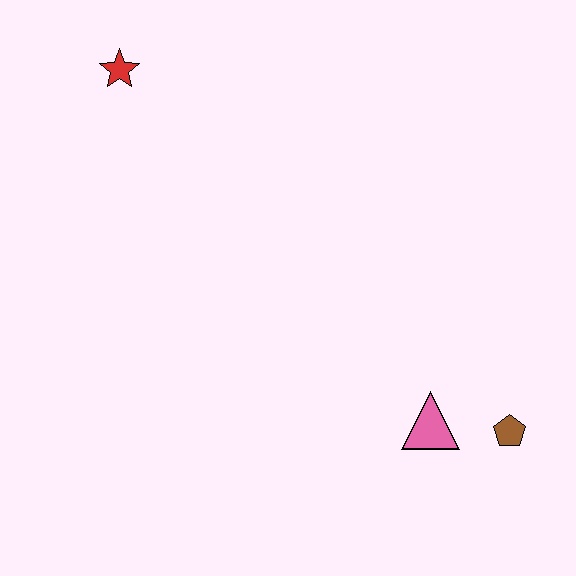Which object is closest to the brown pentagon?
The pink triangle is closest to the brown pentagon.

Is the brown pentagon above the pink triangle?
No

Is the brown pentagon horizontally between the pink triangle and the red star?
No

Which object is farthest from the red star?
The brown pentagon is farthest from the red star.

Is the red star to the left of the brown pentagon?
Yes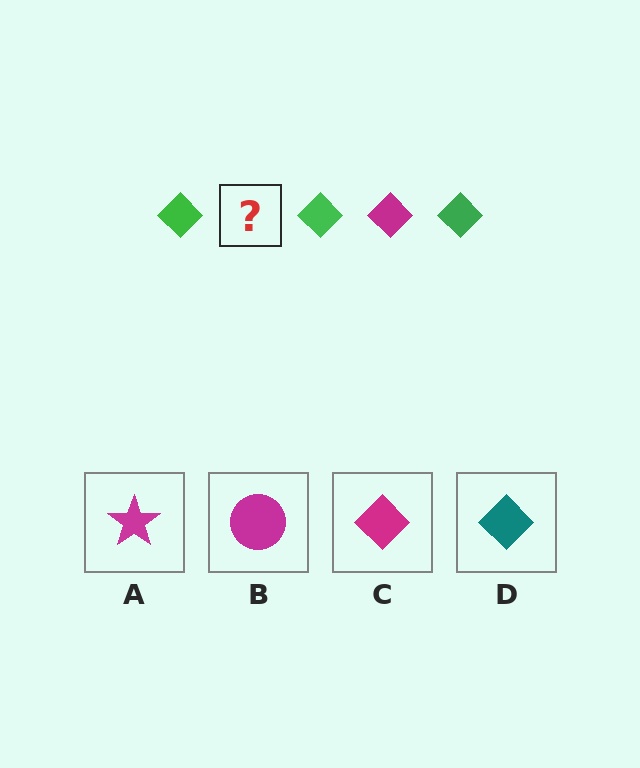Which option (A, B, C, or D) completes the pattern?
C.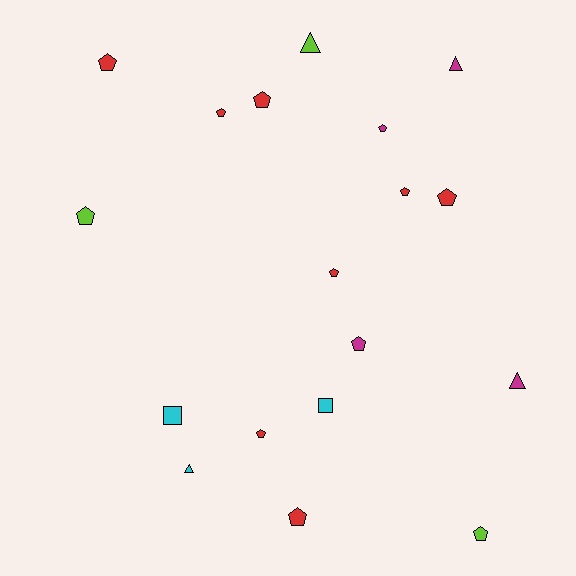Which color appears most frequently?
Red, with 8 objects.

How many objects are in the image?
There are 18 objects.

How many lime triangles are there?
There is 1 lime triangle.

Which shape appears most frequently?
Pentagon, with 12 objects.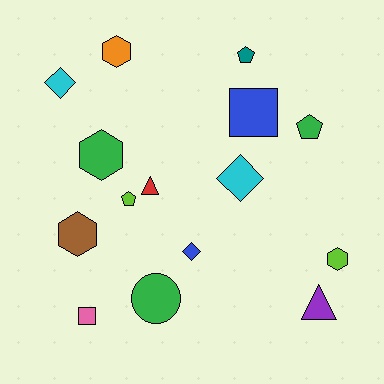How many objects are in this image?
There are 15 objects.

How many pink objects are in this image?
There is 1 pink object.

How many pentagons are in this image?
There are 3 pentagons.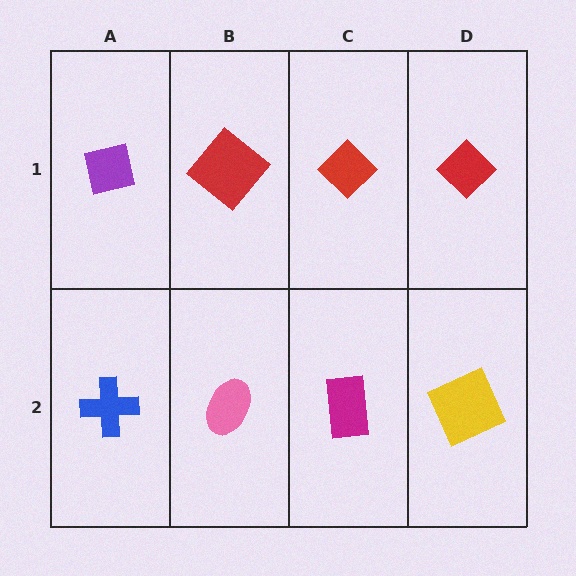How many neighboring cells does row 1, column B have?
3.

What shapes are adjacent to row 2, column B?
A red diamond (row 1, column B), a blue cross (row 2, column A), a magenta rectangle (row 2, column C).